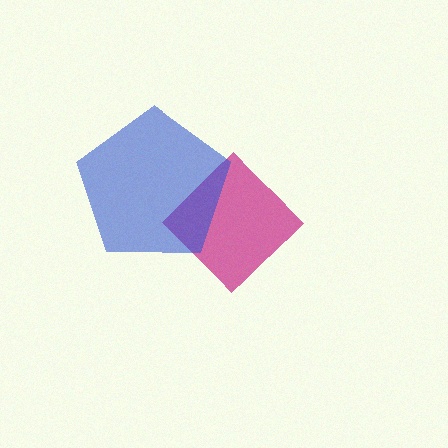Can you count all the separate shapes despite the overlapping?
Yes, there are 2 separate shapes.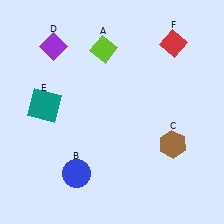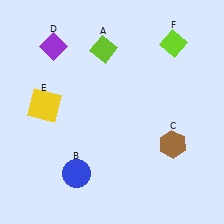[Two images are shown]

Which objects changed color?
E changed from teal to yellow. F changed from red to lime.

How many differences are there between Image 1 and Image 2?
There are 2 differences between the two images.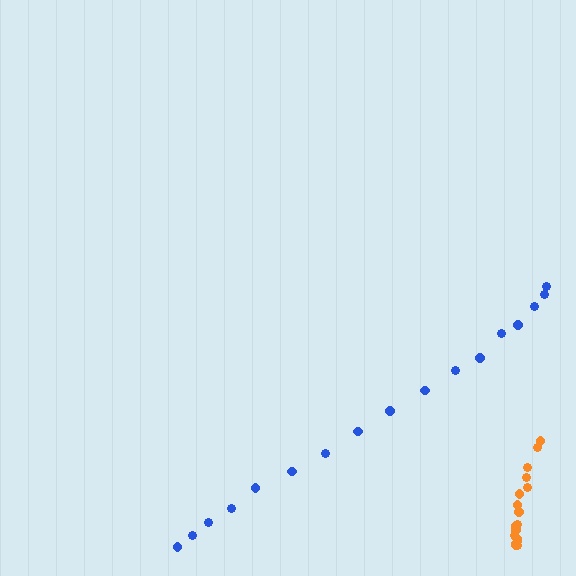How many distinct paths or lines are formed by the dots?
There are 2 distinct paths.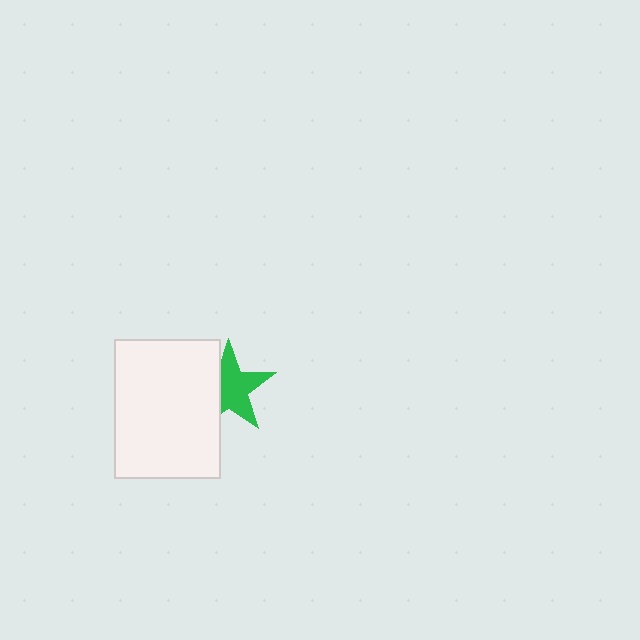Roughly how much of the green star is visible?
About half of it is visible (roughly 65%).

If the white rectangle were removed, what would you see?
You would see the complete green star.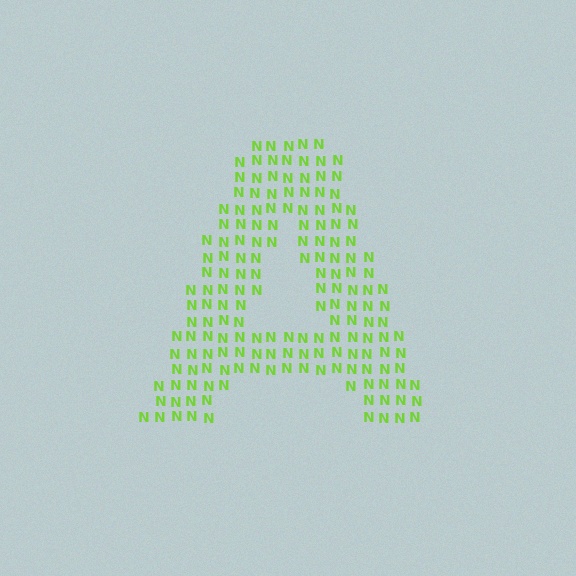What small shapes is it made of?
It is made of small letter N's.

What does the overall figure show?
The overall figure shows the letter A.